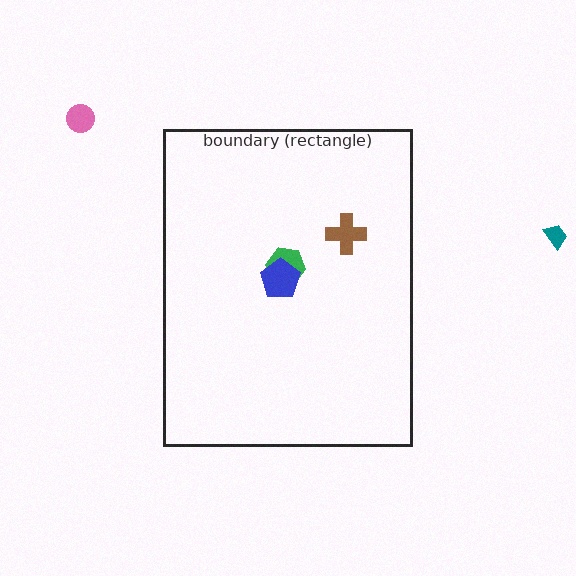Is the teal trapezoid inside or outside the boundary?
Outside.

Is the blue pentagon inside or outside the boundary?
Inside.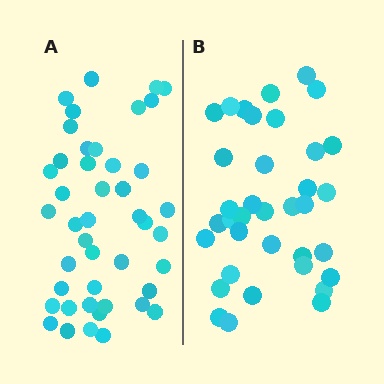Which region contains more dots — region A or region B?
Region A (the left region) has more dots.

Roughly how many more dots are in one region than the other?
Region A has roughly 8 or so more dots than region B.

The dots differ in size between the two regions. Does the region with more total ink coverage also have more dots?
No. Region B has more total ink coverage because its dots are larger, but region A actually contains more individual dots. Total area can be misleading — the number of items is what matters here.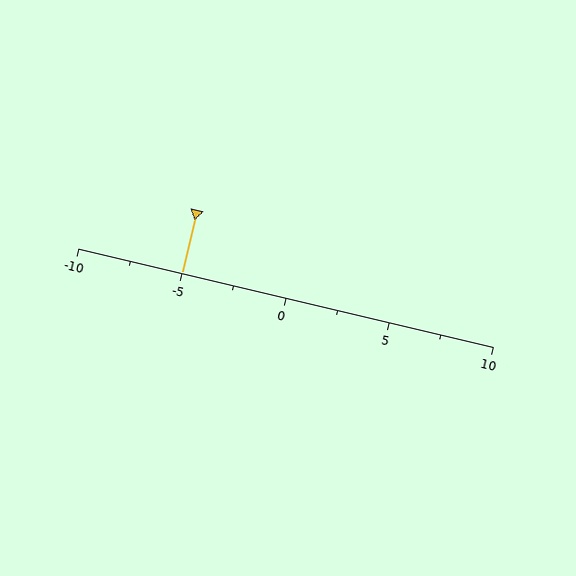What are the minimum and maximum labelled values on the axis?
The axis runs from -10 to 10.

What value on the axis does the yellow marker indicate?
The marker indicates approximately -5.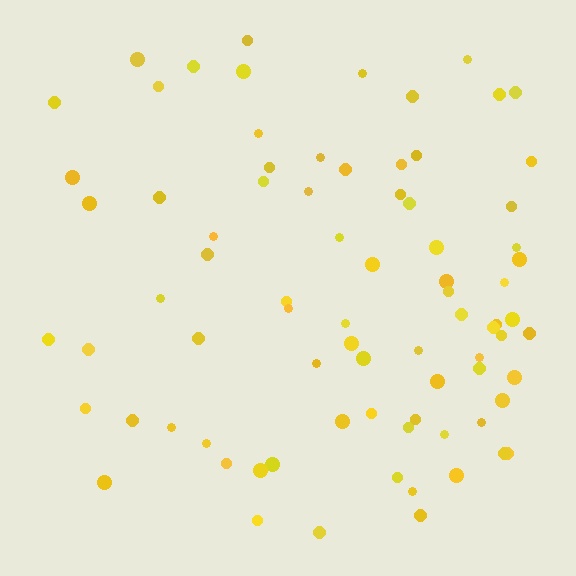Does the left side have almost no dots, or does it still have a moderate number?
Still a moderate number, just noticeably fewer than the right.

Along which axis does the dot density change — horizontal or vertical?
Horizontal.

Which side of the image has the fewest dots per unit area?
The left.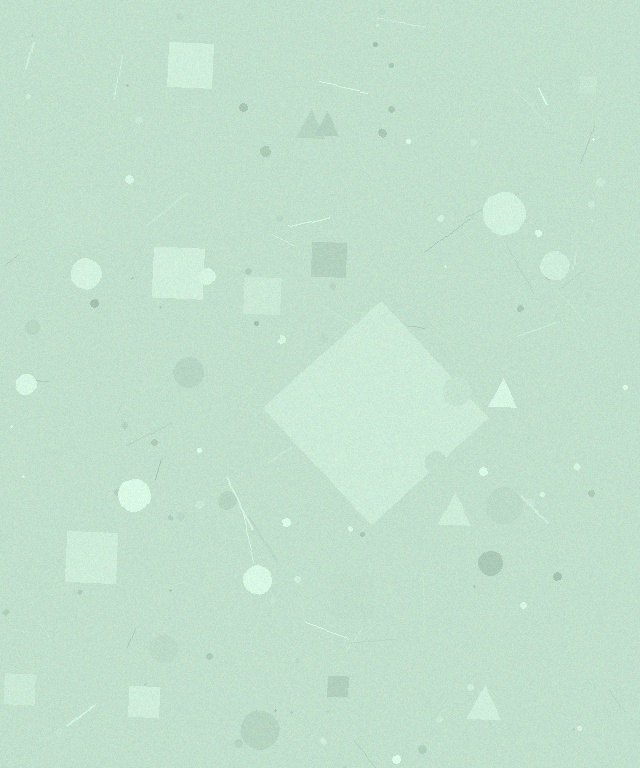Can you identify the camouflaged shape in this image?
The camouflaged shape is a diamond.